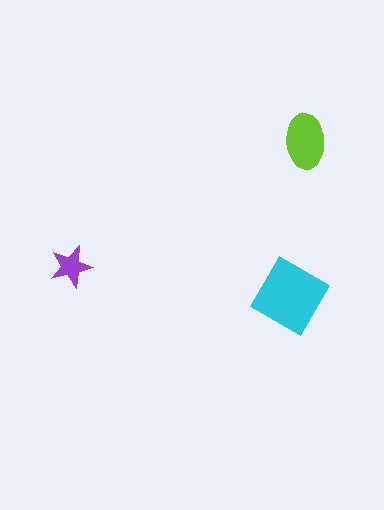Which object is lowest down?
The cyan diamond is bottommost.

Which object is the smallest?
The purple star.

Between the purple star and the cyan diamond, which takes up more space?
The cyan diamond.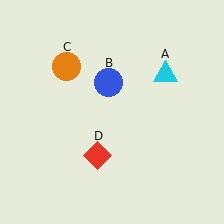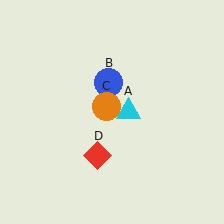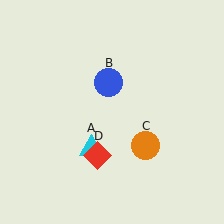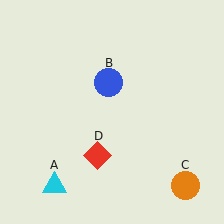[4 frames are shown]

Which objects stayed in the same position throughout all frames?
Blue circle (object B) and red diamond (object D) remained stationary.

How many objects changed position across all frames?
2 objects changed position: cyan triangle (object A), orange circle (object C).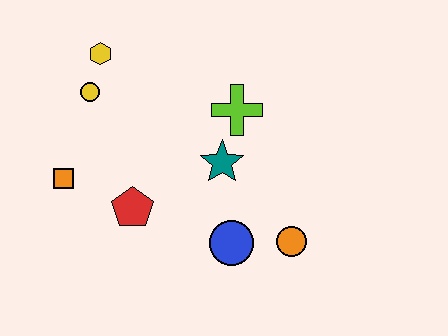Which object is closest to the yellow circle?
The yellow hexagon is closest to the yellow circle.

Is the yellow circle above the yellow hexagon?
No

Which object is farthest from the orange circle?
The yellow hexagon is farthest from the orange circle.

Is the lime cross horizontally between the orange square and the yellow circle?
No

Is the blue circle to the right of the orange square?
Yes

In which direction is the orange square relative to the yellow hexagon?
The orange square is below the yellow hexagon.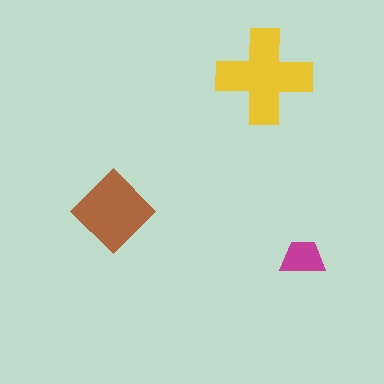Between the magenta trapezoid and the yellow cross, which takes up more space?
The yellow cross.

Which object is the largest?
The yellow cross.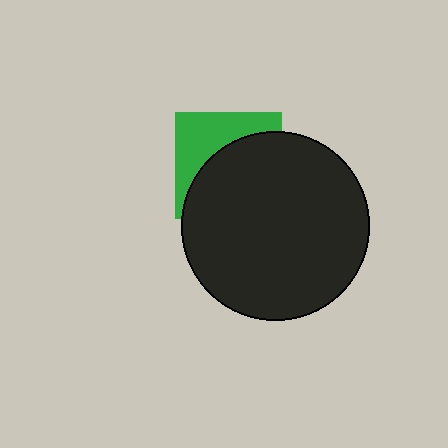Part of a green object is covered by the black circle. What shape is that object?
It is a square.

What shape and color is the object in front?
The object in front is a black circle.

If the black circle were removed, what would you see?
You would see the complete green square.